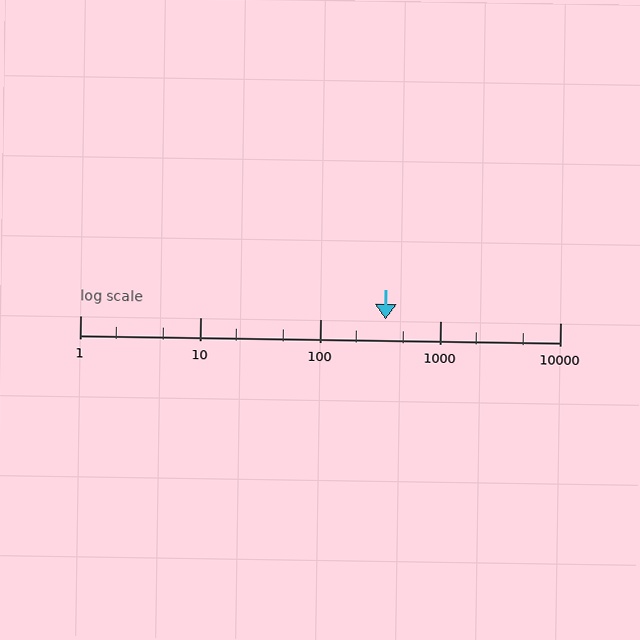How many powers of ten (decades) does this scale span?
The scale spans 4 decades, from 1 to 10000.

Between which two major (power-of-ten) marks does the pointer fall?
The pointer is between 100 and 1000.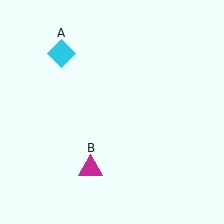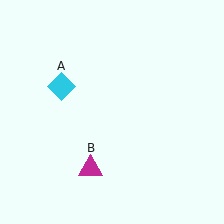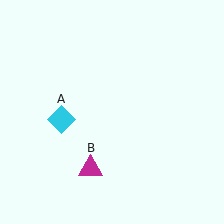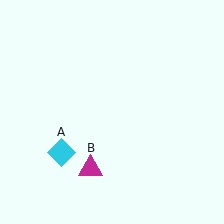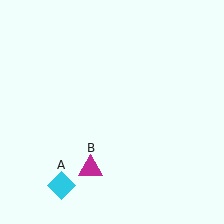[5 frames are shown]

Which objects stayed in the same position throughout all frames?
Magenta triangle (object B) remained stationary.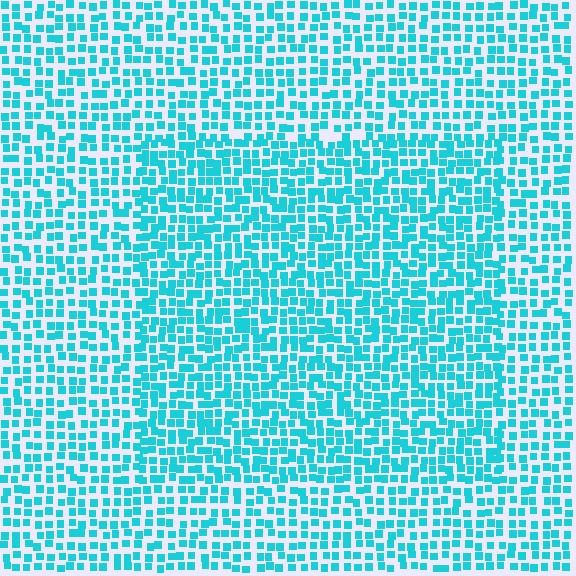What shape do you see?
I see a rectangle.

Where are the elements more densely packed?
The elements are more densely packed inside the rectangle boundary.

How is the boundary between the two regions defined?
The boundary is defined by a change in element density (approximately 1.4x ratio). All elements are the same color, size, and shape.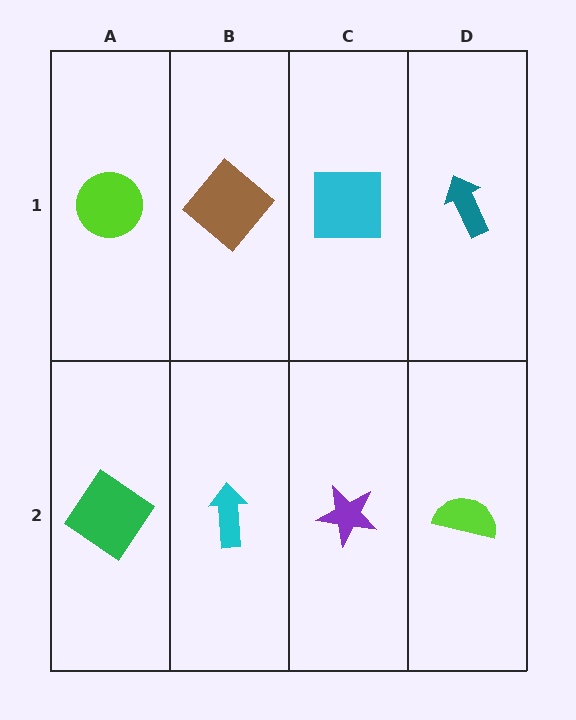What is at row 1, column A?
A lime circle.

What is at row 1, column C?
A cyan square.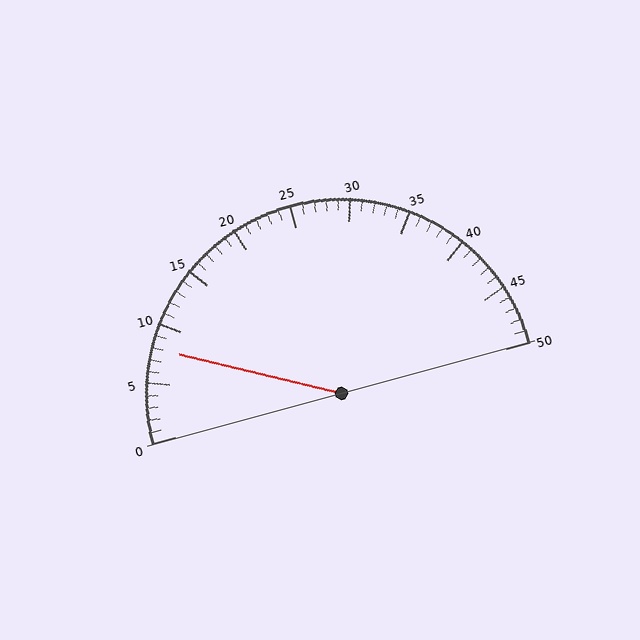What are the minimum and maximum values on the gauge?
The gauge ranges from 0 to 50.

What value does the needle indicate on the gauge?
The needle indicates approximately 8.